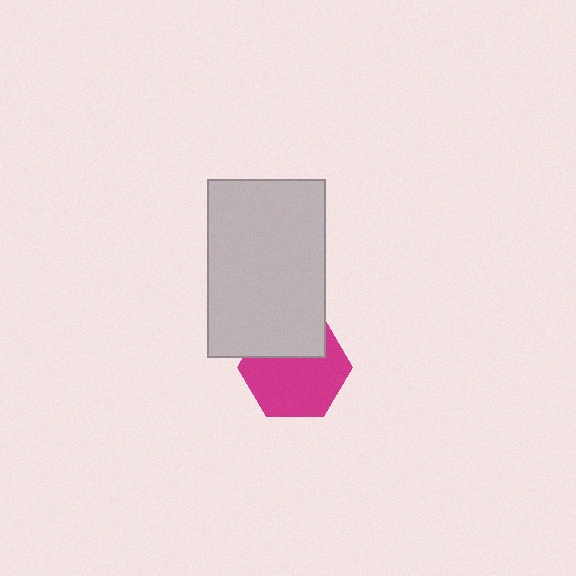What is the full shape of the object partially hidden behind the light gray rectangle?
The partially hidden object is a magenta hexagon.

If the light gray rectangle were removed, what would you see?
You would see the complete magenta hexagon.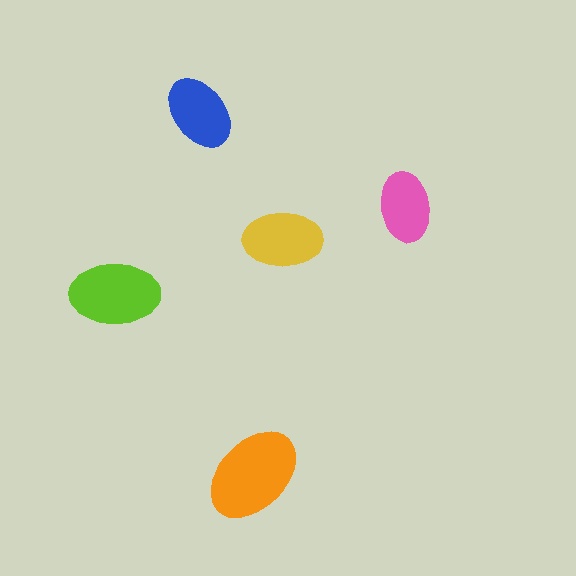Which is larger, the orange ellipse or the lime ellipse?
The orange one.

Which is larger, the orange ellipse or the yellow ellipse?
The orange one.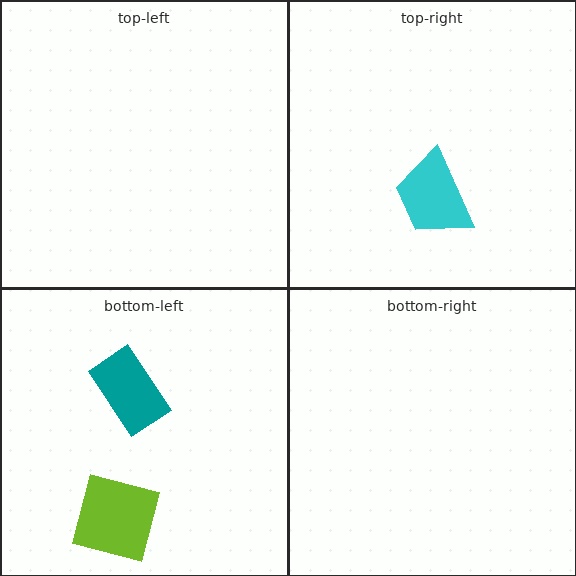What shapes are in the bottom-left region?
The lime square, the teal rectangle.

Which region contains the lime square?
The bottom-left region.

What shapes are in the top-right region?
The cyan trapezoid.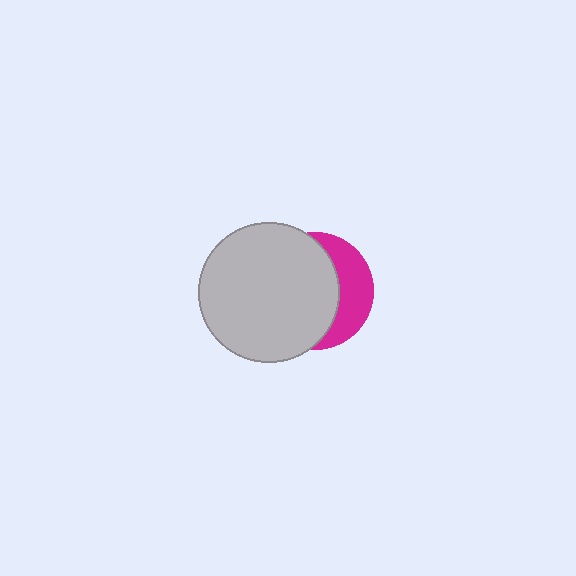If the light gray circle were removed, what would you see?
You would see the complete magenta circle.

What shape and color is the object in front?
The object in front is a light gray circle.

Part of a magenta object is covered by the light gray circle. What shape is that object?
It is a circle.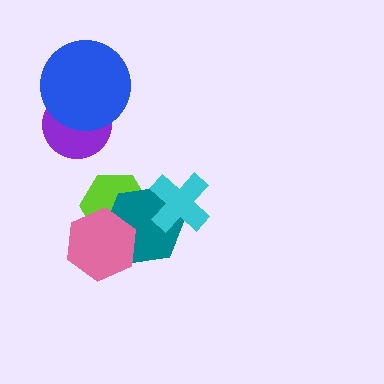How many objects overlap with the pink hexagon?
2 objects overlap with the pink hexagon.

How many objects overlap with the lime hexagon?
2 objects overlap with the lime hexagon.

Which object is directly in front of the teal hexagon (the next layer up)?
The cyan cross is directly in front of the teal hexagon.